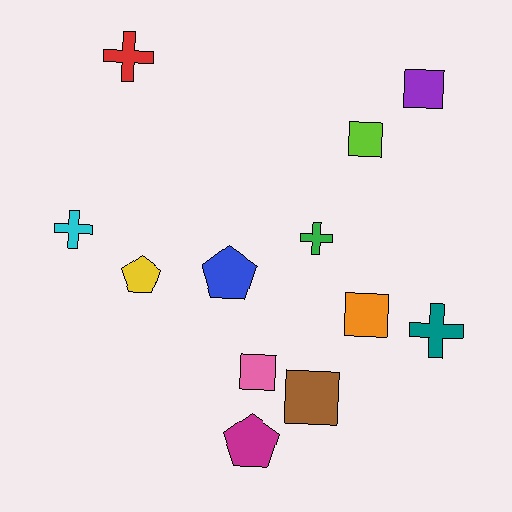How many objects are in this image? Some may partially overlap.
There are 12 objects.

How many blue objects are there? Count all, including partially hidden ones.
There is 1 blue object.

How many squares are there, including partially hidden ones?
There are 5 squares.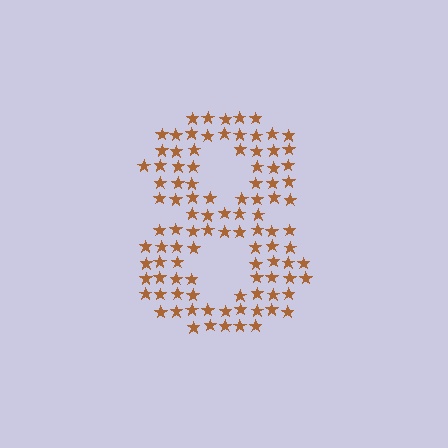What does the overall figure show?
The overall figure shows the digit 8.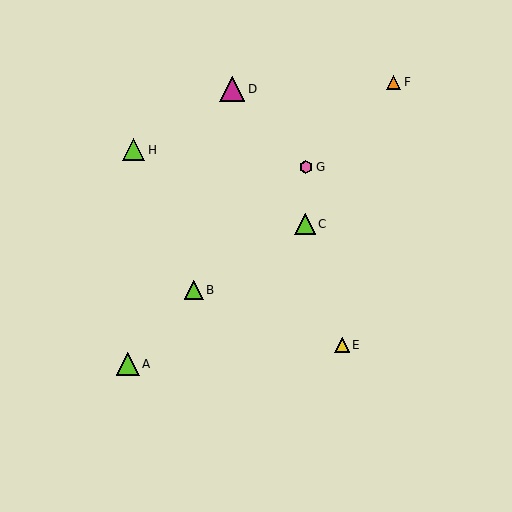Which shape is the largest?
The magenta triangle (labeled D) is the largest.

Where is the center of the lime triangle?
The center of the lime triangle is at (128, 364).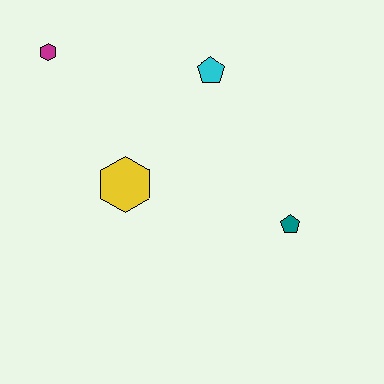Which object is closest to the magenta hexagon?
The yellow hexagon is closest to the magenta hexagon.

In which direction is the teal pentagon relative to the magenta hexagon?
The teal pentagon is to the right of the magenta hexagon.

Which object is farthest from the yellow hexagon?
The teal pentagon is farthest from the yellow hexagon.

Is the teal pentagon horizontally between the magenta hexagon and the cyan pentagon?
No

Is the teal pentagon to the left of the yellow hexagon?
No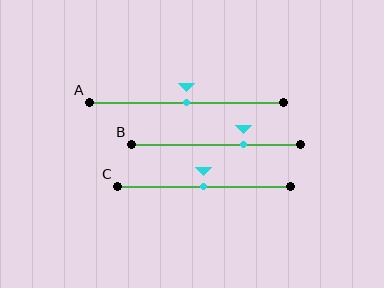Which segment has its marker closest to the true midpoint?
Segment A has its marker closest to the true midpoint.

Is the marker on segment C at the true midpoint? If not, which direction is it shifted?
Yes, the marker on segment C is at the true midpoint.